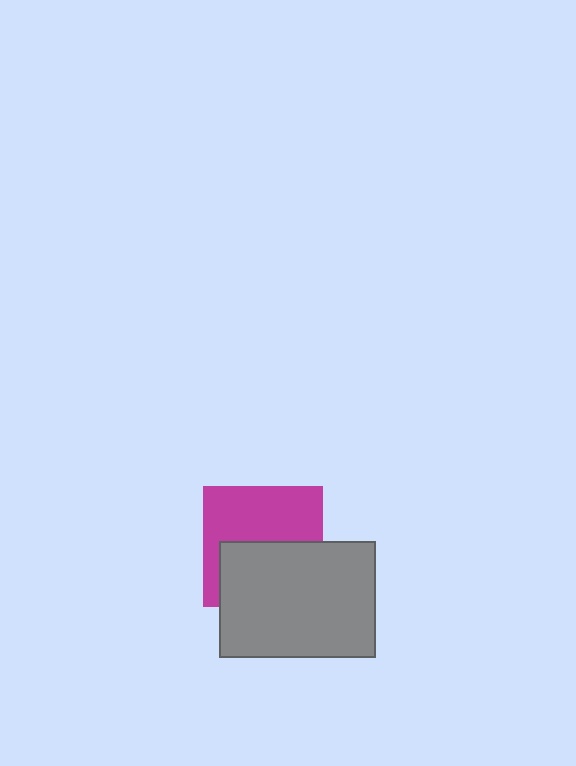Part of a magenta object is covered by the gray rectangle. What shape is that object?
It is a square.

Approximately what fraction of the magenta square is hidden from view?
Roughly 47% of the magenta square is hidden behind the gray rectangle.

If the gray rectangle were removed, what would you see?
You would see the complete magenta square.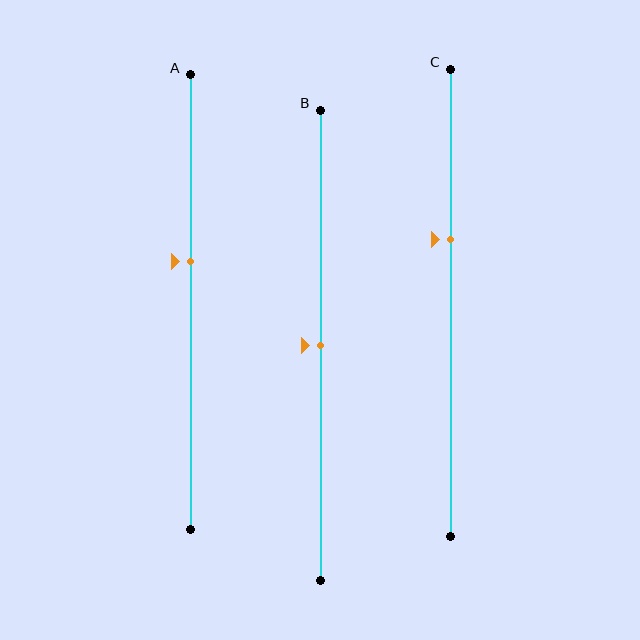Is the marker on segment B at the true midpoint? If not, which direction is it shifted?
Yes, the marker on segment B is at the true midpoint.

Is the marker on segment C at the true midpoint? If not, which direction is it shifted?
No, the marker on segment C is shifted upward by about 14% of the segment length.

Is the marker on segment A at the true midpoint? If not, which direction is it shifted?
No, the marker on segment A is shifted upward by about 9% of the segment length.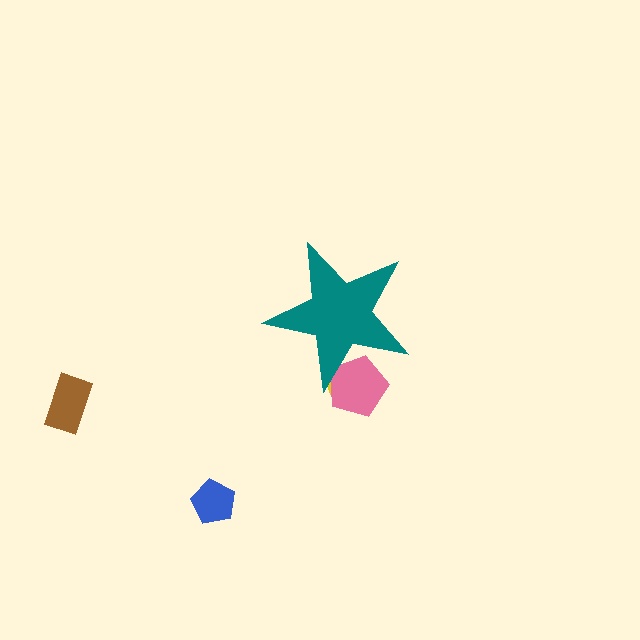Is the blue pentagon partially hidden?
No, the blue pentagon is fully visible.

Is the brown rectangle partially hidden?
No, the brown rectangle is fully visible.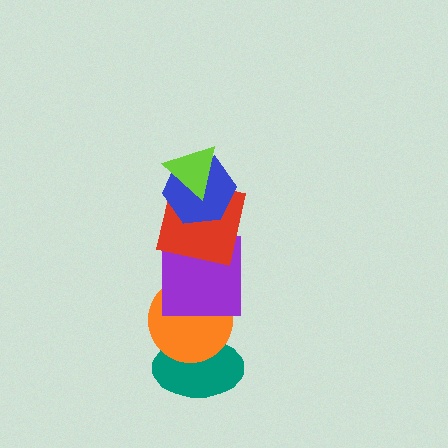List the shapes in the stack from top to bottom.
From top to bottom: the lime triangle, the blue hexagon, the red square, the purple square, the orange circle, the teal ellipse.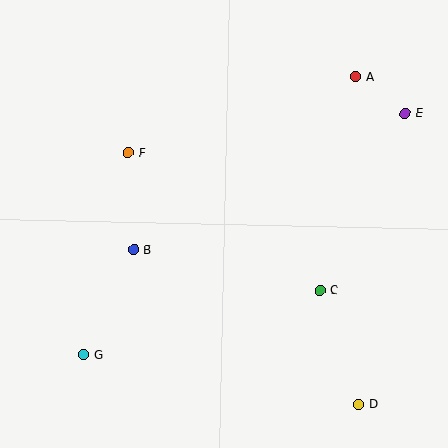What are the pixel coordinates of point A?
Point A is at (356, 77).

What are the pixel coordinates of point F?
Point F is at (128, 153).